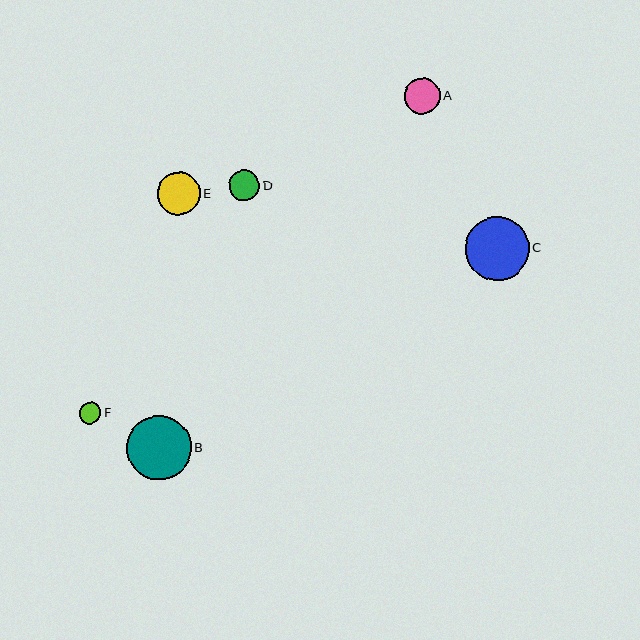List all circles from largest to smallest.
From largest to smallest: B, C, E, A, D, F.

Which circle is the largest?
Circle B is the largest with a size of approximately 64 pixels.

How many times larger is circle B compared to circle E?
Circle B is approximately 1.5 times the size of circle E.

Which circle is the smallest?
Circle F is the smallest with a size of approximately 22 pixels.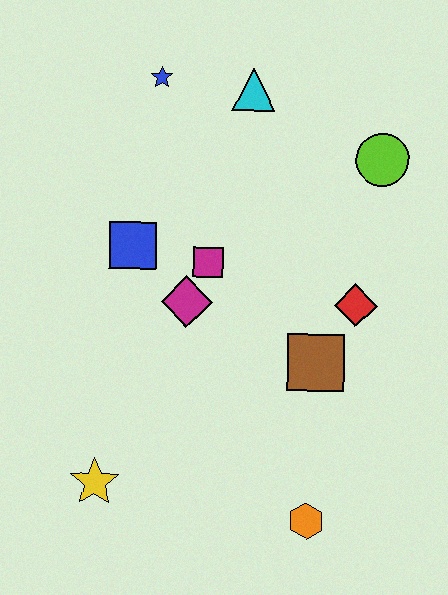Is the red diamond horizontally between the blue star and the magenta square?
No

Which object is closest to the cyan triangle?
The blue star is closest to the cyan triangle.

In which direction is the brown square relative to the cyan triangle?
The brown square is below the cyan triangle.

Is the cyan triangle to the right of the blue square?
Yes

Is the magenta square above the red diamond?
Yes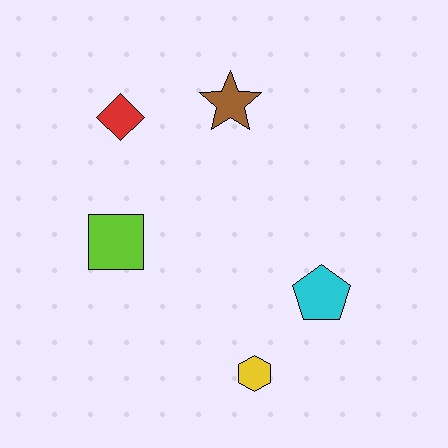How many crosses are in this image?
There are no crosses.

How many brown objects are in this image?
There is 1 brown object.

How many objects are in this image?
There are 5 objects.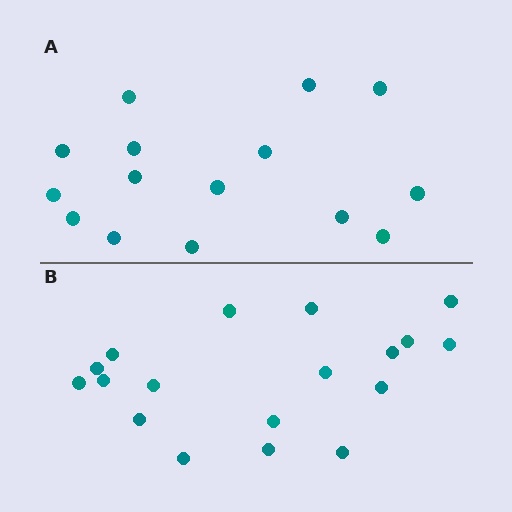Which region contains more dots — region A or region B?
Region B (the bottom region) has more dots.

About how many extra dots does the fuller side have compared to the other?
Region B has just a few more — roughly 2 or 3 more dots than region A.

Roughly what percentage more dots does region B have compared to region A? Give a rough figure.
About 20% more.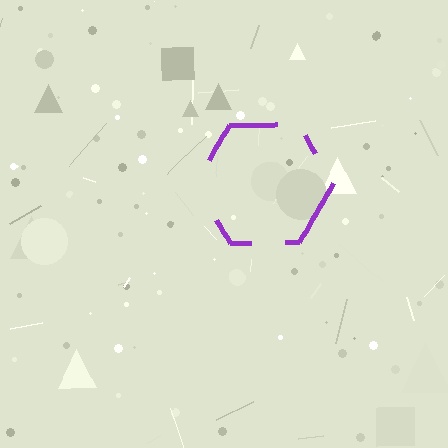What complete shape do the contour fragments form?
The contour fragments form a hexagon.